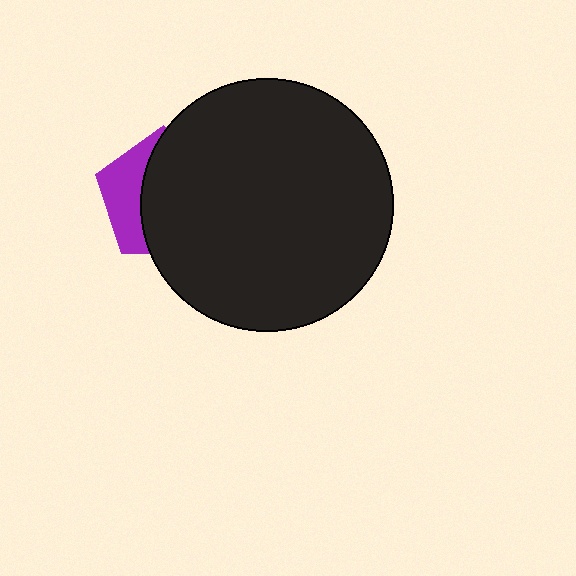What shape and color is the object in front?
The object in front is a black circle.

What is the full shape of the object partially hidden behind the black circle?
The partially hidden object is a purple pentagon.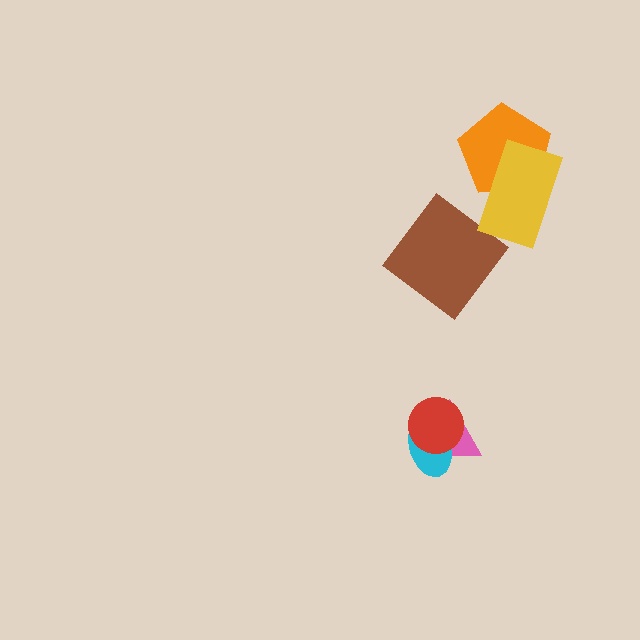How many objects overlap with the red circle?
2 objects overlap with the red circle.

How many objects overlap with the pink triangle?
2 objects overlap with the pink triangle.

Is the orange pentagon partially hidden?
Yes, it is partially covered by another shape.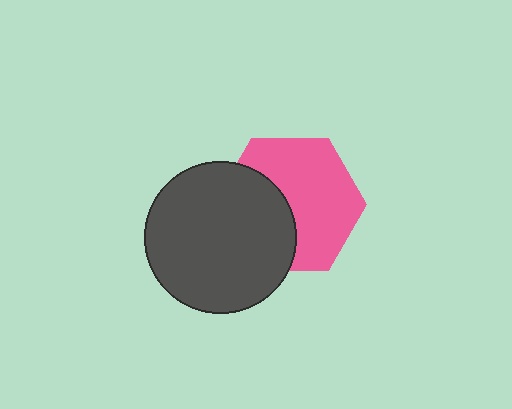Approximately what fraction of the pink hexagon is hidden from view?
Roughly 39% of the pink hexagon is hidden behind the dark gray circle.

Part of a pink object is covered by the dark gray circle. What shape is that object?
It is a hexagon.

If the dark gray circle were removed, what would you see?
You would see the complete pink hexagon.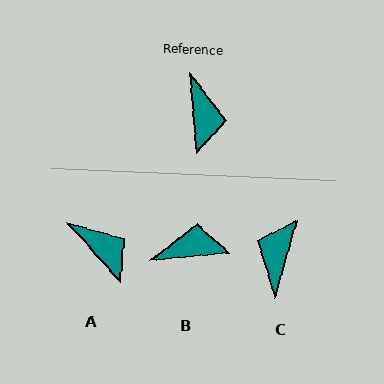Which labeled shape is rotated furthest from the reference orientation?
C, about 160 degrees away.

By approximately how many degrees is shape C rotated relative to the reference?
Approximately 160 degrees counter-clockwise.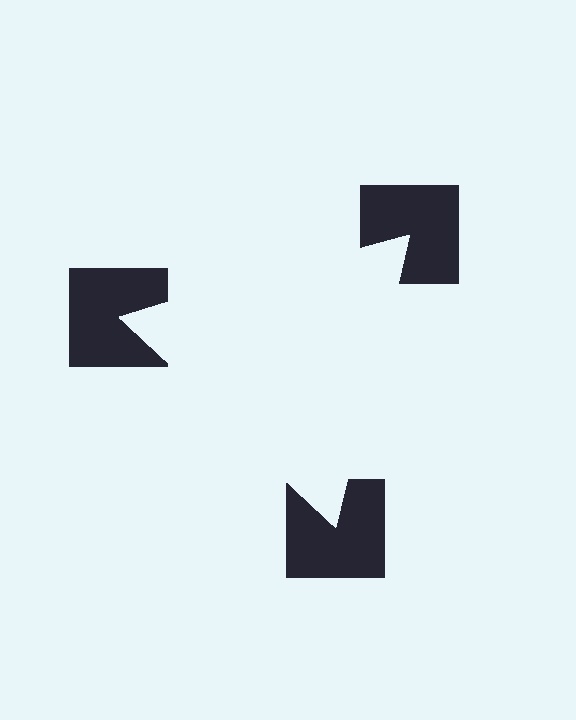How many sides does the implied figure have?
3 sides.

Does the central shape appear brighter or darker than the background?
It typically appears slightly brighter than the background, even though no actual brightness change is drawn.